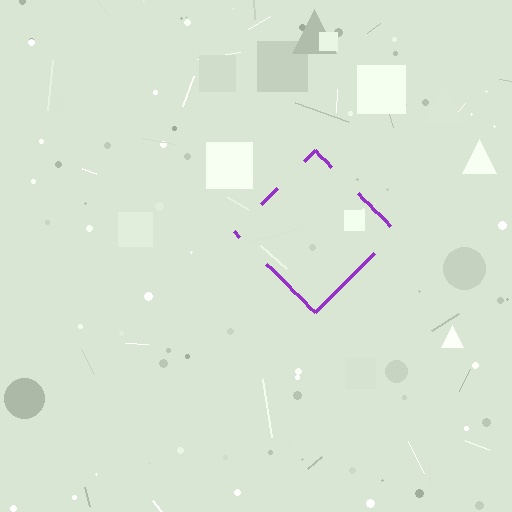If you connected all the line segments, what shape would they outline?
They would outline a diamond.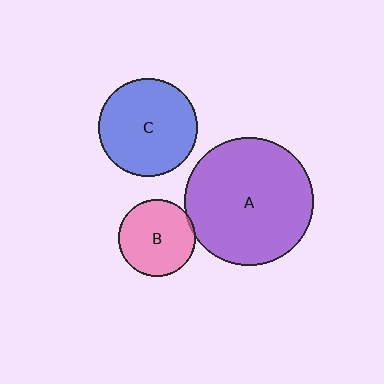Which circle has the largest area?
Circle A (purple).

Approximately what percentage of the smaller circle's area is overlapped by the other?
Approximately 5%.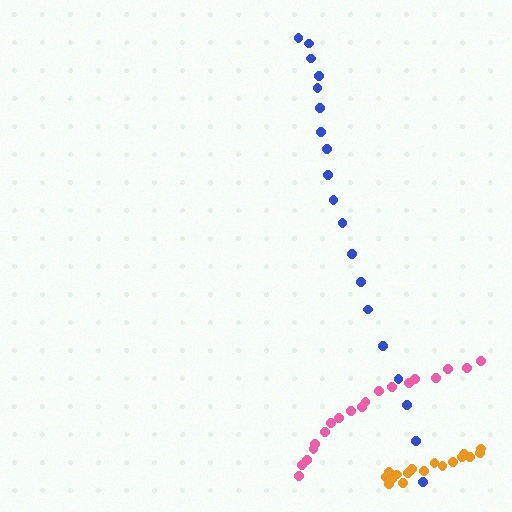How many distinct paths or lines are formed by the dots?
There are 3 distinct paths.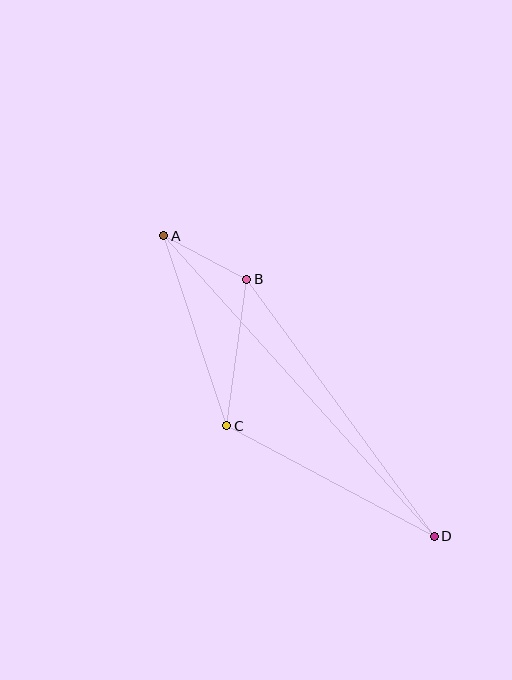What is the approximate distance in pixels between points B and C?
The distance between B and C is approximately 148 pixels.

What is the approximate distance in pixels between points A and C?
The distance between A and C is approximately 200 pixels.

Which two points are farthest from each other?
Points A and D are farthest from each other.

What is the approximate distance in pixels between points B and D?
The distance between B and D is approximately 318 pixels.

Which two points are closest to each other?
Points A and B are closest to each other.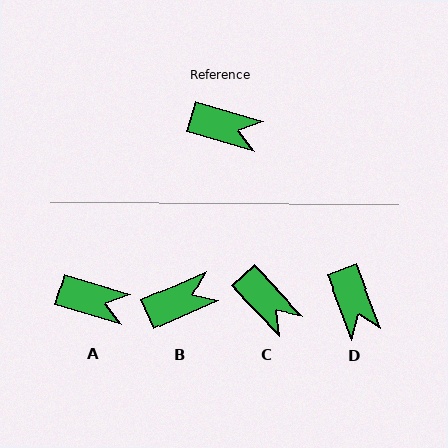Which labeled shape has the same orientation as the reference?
A.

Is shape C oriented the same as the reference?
No, it is off by about 30 degrees.